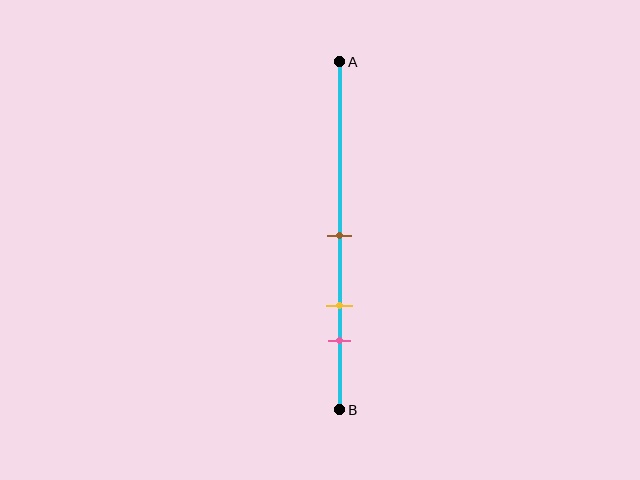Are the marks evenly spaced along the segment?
Yes, the marks are approximately evenly spaced.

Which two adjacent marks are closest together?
The yellow and pink marks are the closest adjacent pair.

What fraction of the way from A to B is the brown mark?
The brown mark is approximately 50% (0.5) of the way from A to B.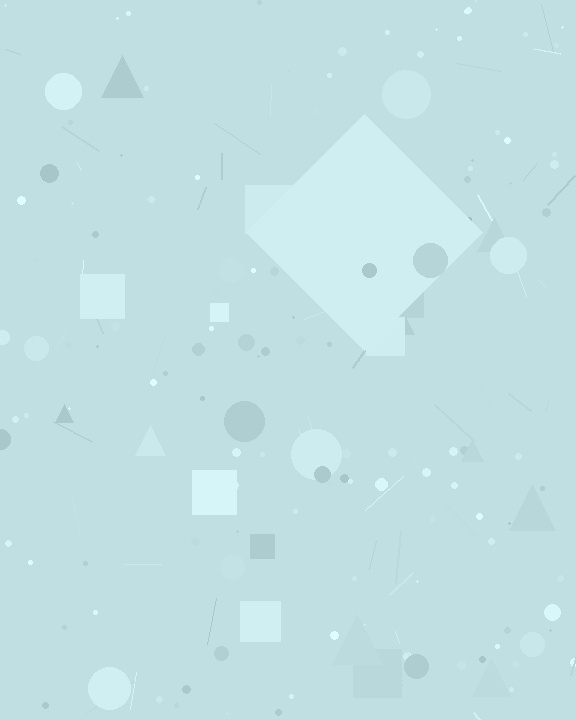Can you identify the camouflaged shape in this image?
The camouflaged shape is a diamond.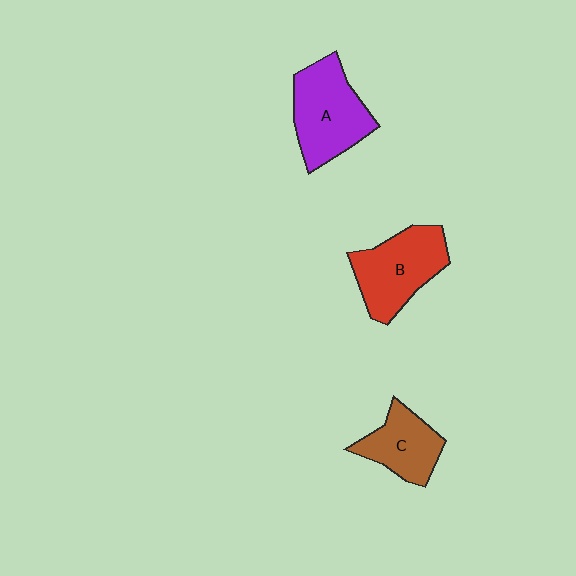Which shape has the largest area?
Shape A (purple).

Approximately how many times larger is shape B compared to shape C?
Approximately 1.4 times.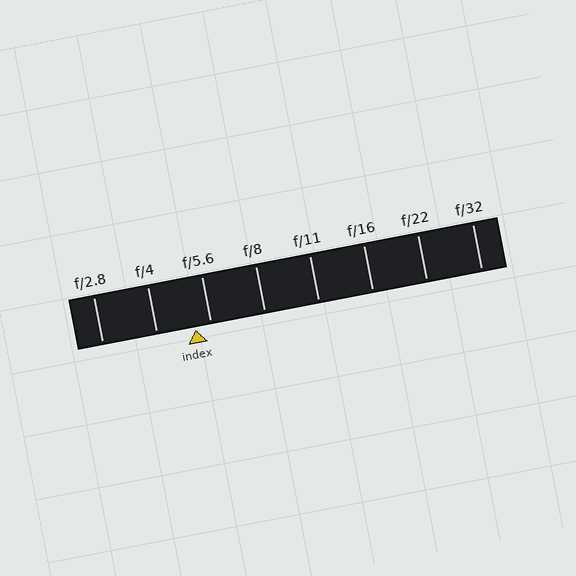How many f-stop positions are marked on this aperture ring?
There are 8 f-stop positions marked.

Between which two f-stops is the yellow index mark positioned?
The index mark is between f/4 and f/5.6.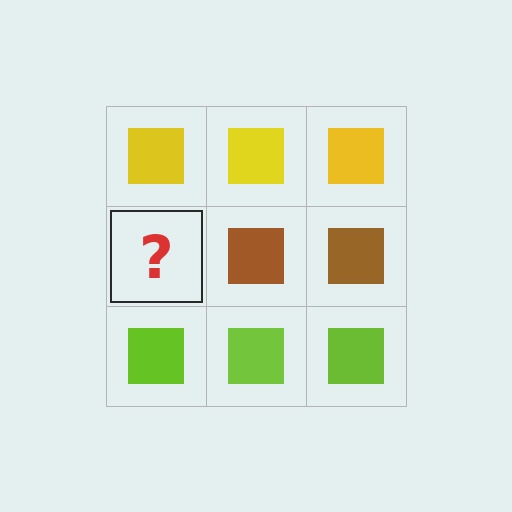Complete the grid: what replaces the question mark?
The question mark should be replaced with a brown square.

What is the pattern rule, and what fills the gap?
The rule is that each row has a consistent color. The gap should be filled with a brown square.